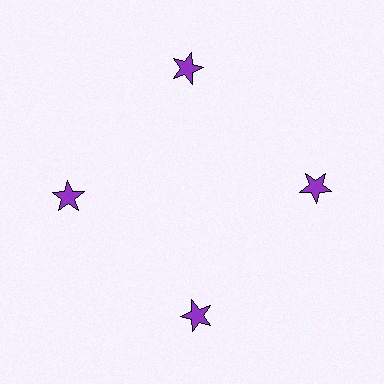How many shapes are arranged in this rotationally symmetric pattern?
There are 4 shapes, arranged in 4 groups of 1.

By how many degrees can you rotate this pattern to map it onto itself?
The pattern maps onto itself every 90 degrees of rotation.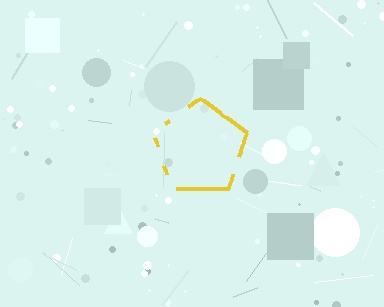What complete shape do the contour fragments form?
The contour fragments form a pentagon.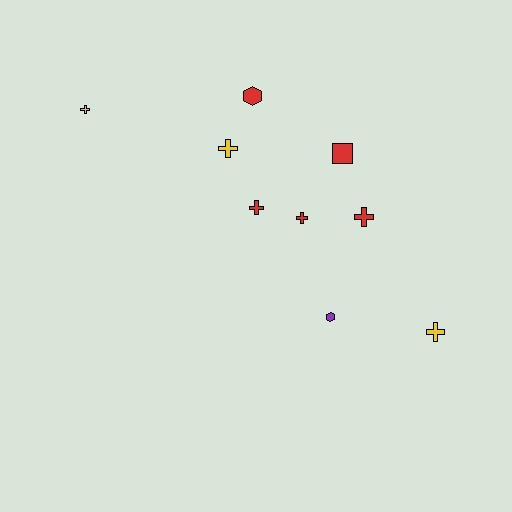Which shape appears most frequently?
Cross, with 6 objects.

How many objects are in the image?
There are 9 objects.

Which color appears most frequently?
Red, with 5 objects.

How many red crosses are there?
There are 3 red crosses.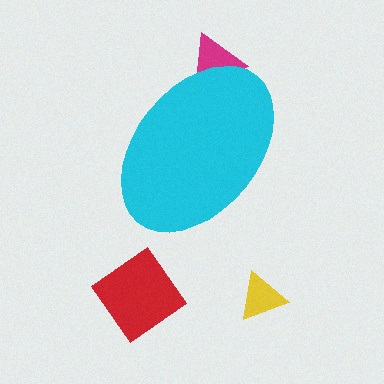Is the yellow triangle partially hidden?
No, the yellow triangle is fully visible.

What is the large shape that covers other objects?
A cyan ellipse.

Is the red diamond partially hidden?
No, the red diamond is fully visible.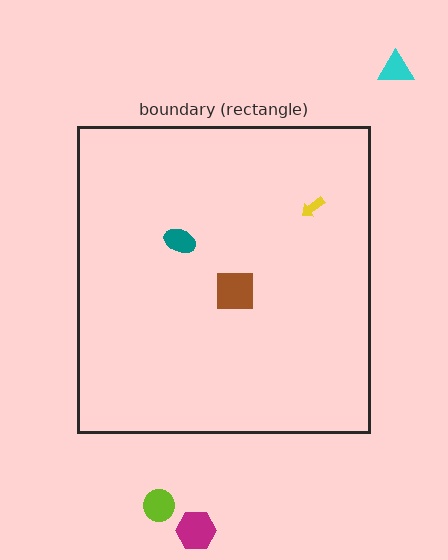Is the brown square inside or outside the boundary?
Inside.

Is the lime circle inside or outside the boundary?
Outside.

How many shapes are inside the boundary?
3 inside, 3 outside.